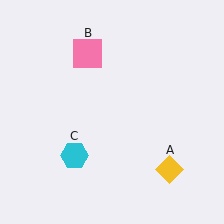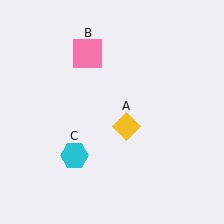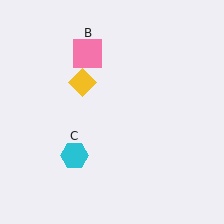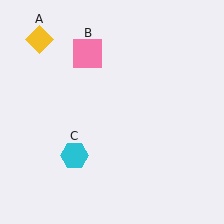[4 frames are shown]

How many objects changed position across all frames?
1 object changed position: yellow diamond (object A).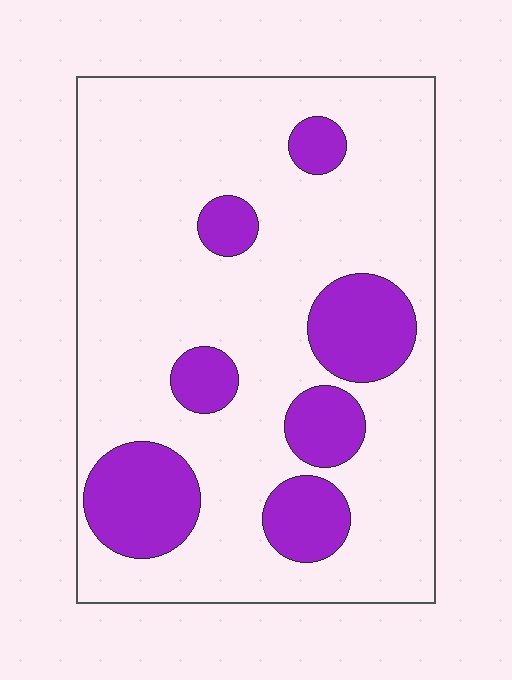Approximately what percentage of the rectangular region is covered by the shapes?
Approximately 20%.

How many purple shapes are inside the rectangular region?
7.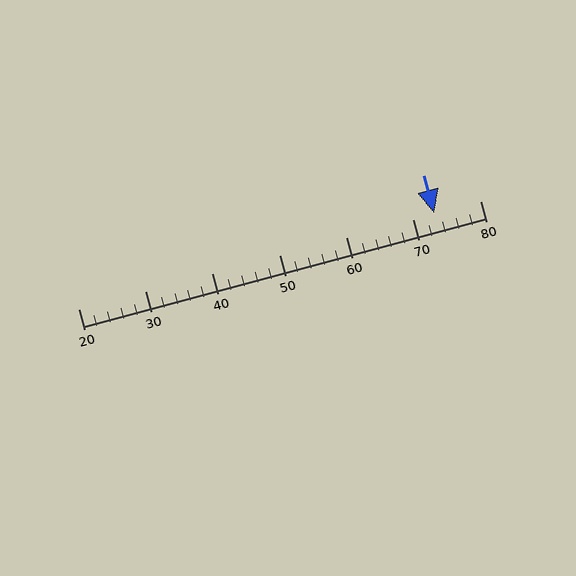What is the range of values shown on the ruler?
The ruler shows values from 20 to 80.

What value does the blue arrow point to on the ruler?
The blue arrow points to approximately 73.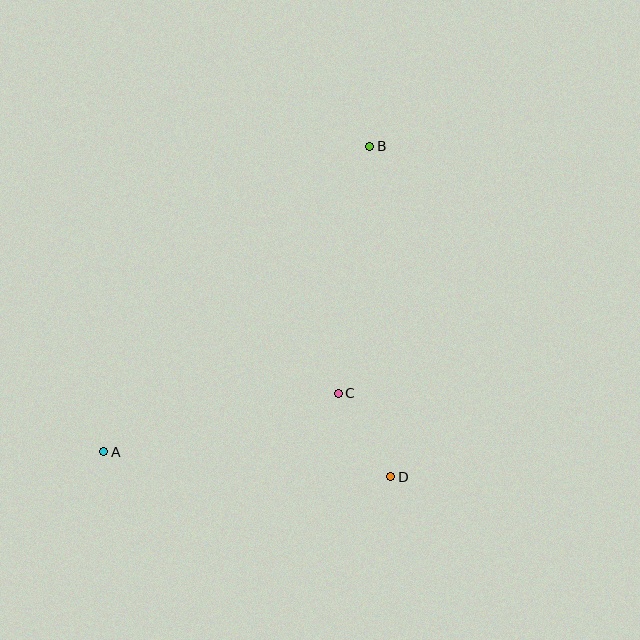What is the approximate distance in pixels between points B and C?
The distance between B and C is approximately 249 pixels.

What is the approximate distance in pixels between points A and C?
The distance between A and C is approximately 242 pixels.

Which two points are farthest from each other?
Points A and B are farthest from each other.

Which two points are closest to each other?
Points C and D are closest to each other.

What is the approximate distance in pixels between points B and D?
The distance between B and D is approximately 331 pixels.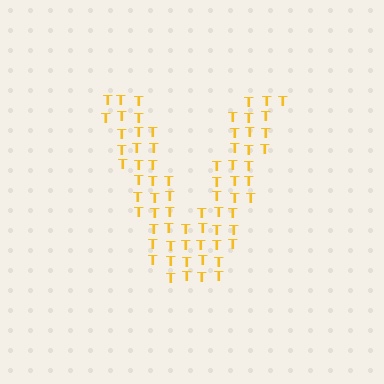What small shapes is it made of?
It is made of small letter T's.